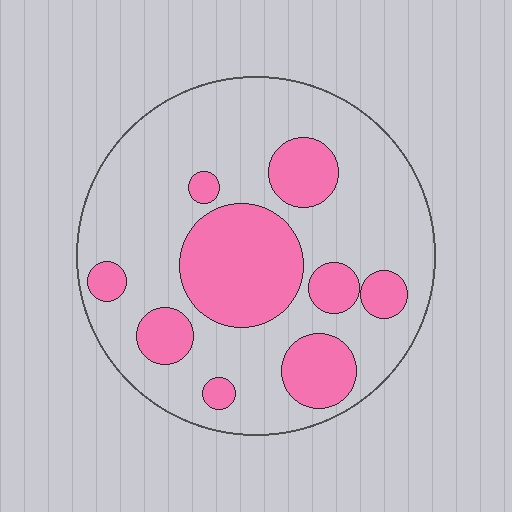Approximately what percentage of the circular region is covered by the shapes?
Approximately 30%.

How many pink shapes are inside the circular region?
9.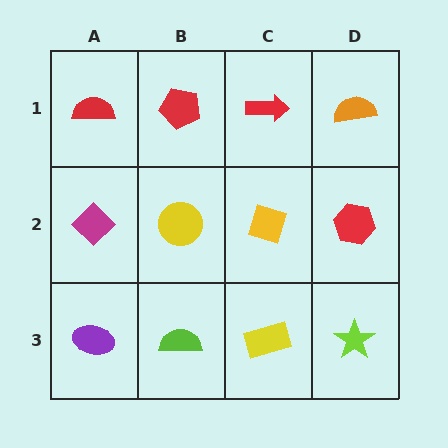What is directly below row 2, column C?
A yellow rectangle.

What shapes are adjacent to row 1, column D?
A red hexagon (row 2, column D), a red arrow (row 1, column C).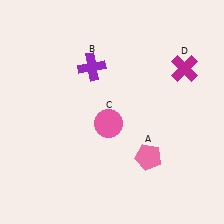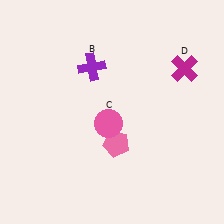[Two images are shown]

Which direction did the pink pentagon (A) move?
The pink pentagon (A) moved left.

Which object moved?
The pink pentagon (A) moved left.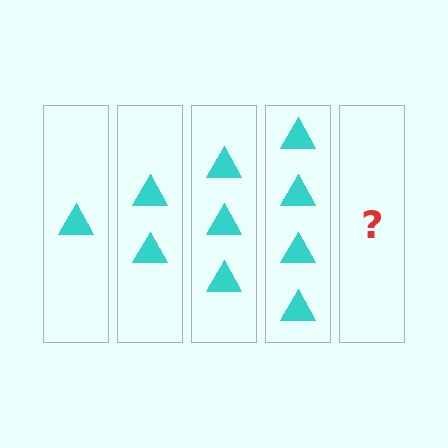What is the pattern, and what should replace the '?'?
The pattern is that each step adds one more triangle. The '?' should be 5 triangles.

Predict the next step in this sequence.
The next step is 5 triangles.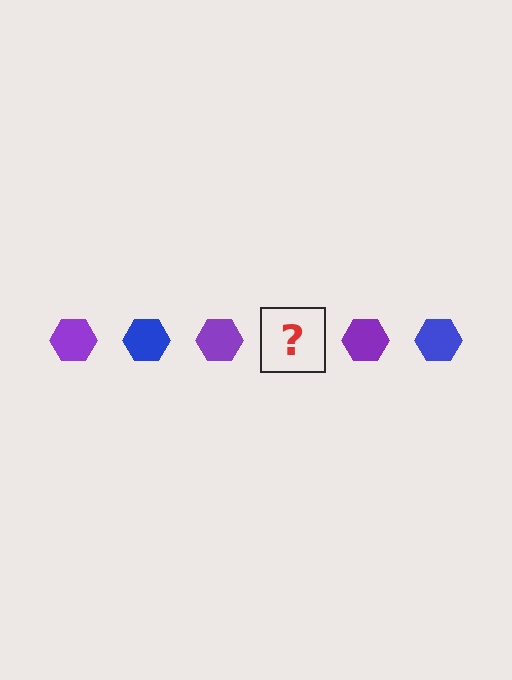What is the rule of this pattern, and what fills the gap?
The rule is that the pattern cycles through purple, blue hexagons. The gap should be filled with a blue hexagon.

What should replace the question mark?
The question mark should be replaced with a blue hexagon.